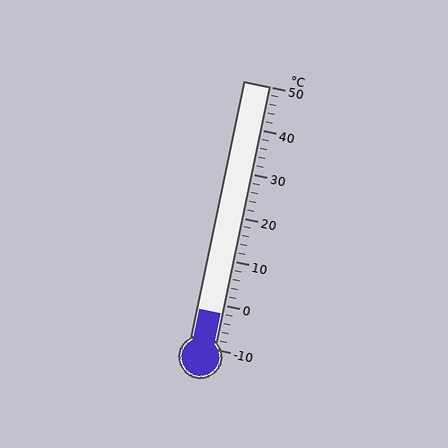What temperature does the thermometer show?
The thermometer shows approximately -2°C.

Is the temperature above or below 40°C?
The temperature is below 40°C.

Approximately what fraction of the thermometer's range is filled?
The thermometer is filled to approximately 15% of its range.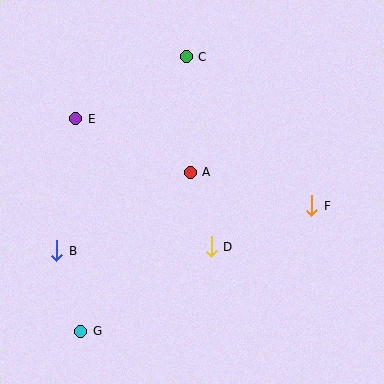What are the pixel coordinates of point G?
Point G is at (81, 331).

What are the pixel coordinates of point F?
Point F is at (312, 206).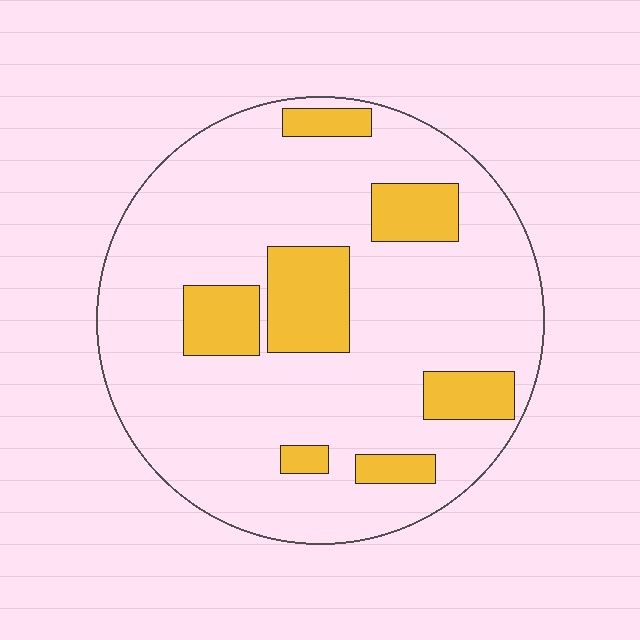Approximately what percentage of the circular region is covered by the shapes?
Approximately 20%.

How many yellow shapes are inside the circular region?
7.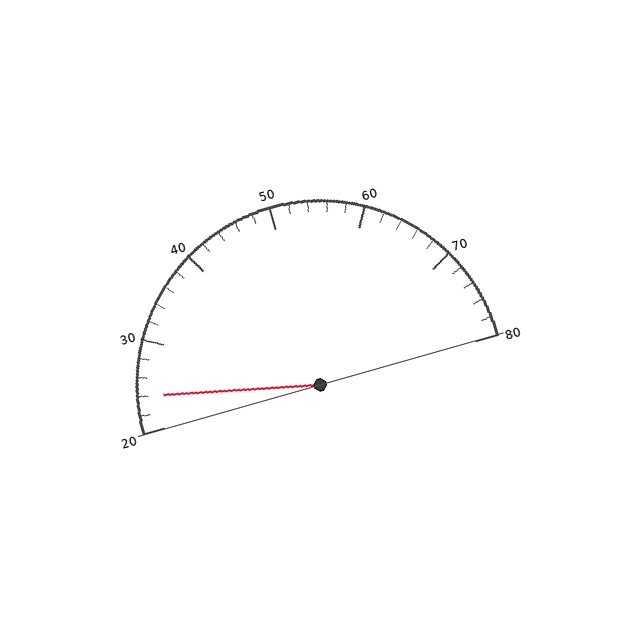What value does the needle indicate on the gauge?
The needle indicates approximately 24.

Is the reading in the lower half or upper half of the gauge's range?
The reading is in the lower half of the range (20 to 80).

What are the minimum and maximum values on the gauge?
The gauge ranges from 20 to 80.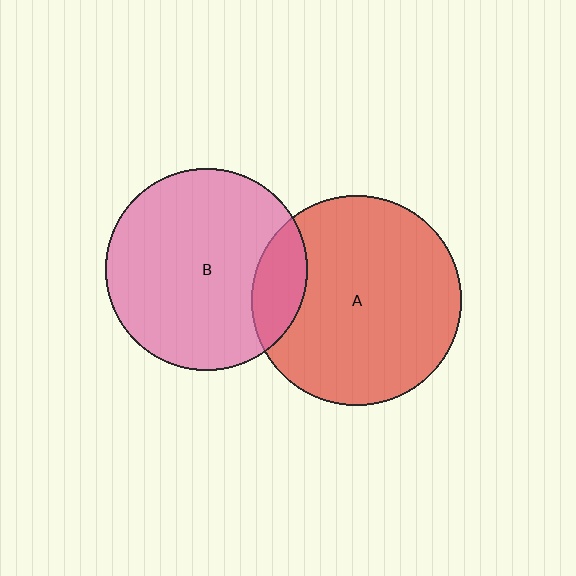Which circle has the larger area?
Circle A (red).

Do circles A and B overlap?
Yes.